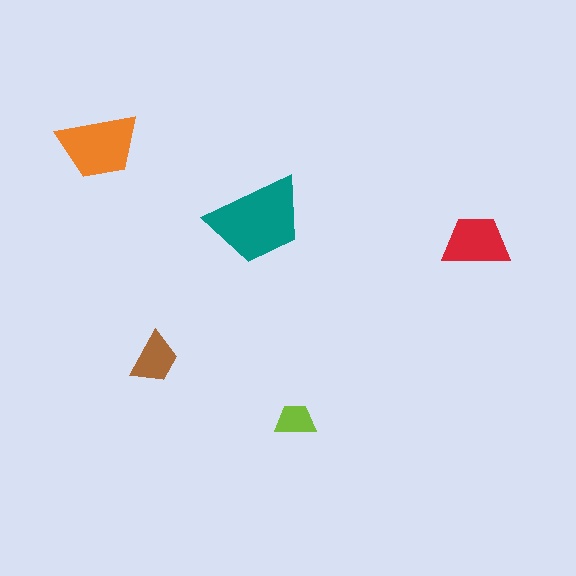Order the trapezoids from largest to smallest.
the teal one, the orange one, the red one, the brown one, the lime one.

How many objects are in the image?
There are 5 objects in the image.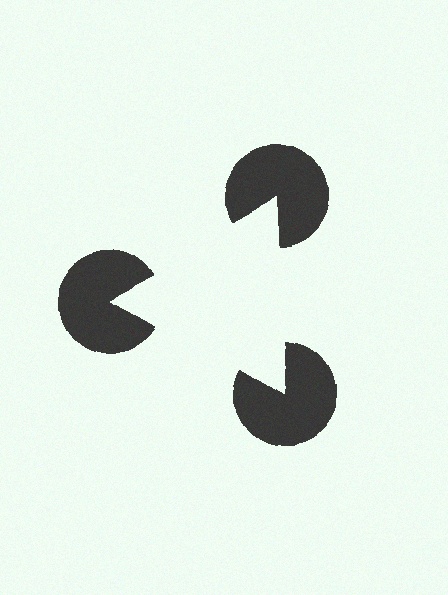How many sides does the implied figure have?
3 sides.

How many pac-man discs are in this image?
There are 3 — one at each vertex of the illusory triangle.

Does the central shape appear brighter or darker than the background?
It typically appears slightly brighter than the background, even though no actual brightness change is drawn.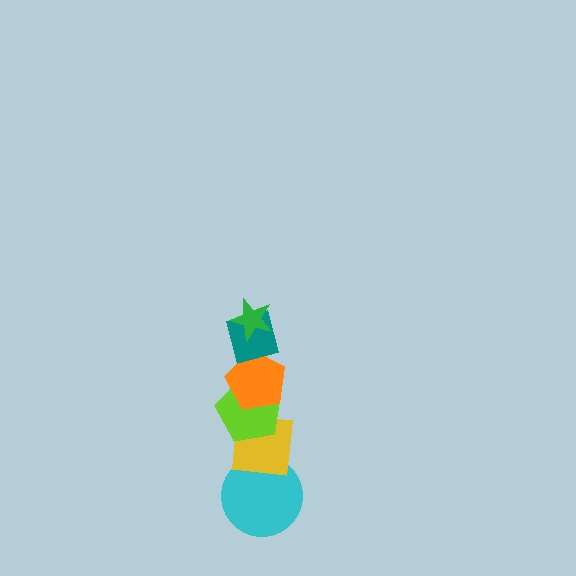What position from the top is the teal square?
The teal square is 2nd from the top.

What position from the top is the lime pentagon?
The lime pentagon is 4th from the top.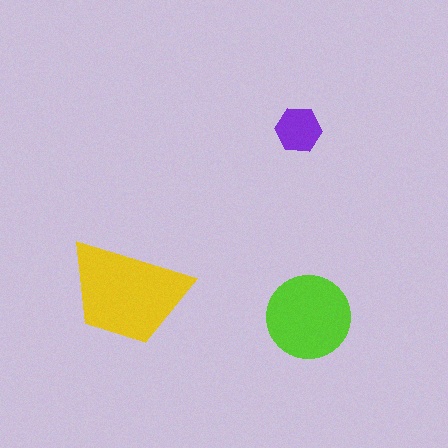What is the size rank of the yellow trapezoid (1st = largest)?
1st.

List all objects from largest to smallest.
The yellow trapezoid, the lime circle, the purple hexagon.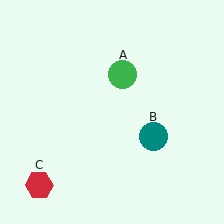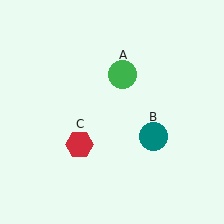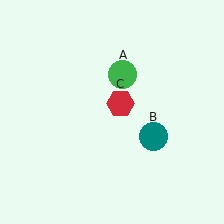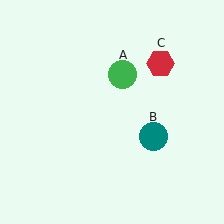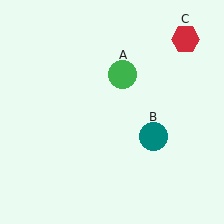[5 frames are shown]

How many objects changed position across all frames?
1 object changed position: red hexagon (object C).